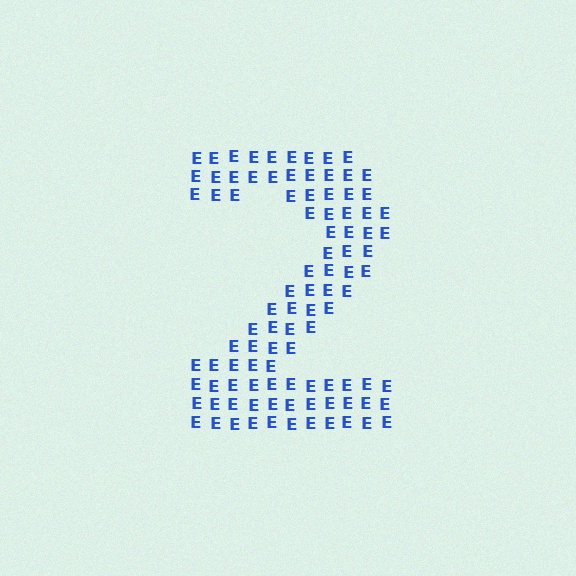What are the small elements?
The small elements are letter E's.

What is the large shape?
The large shape is the digit 2.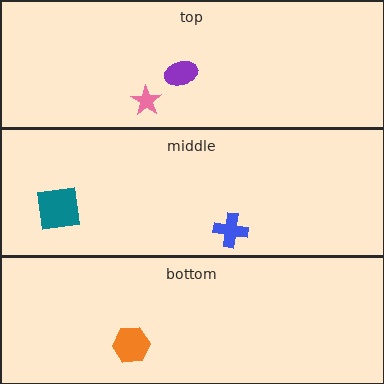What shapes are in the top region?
The pink star, the purple ellipse.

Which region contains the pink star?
The top region.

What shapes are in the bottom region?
The orange hexagon.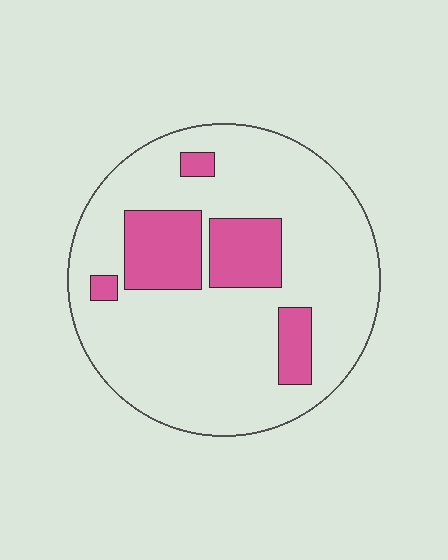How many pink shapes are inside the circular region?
5.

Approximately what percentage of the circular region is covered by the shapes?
Approximately 20%.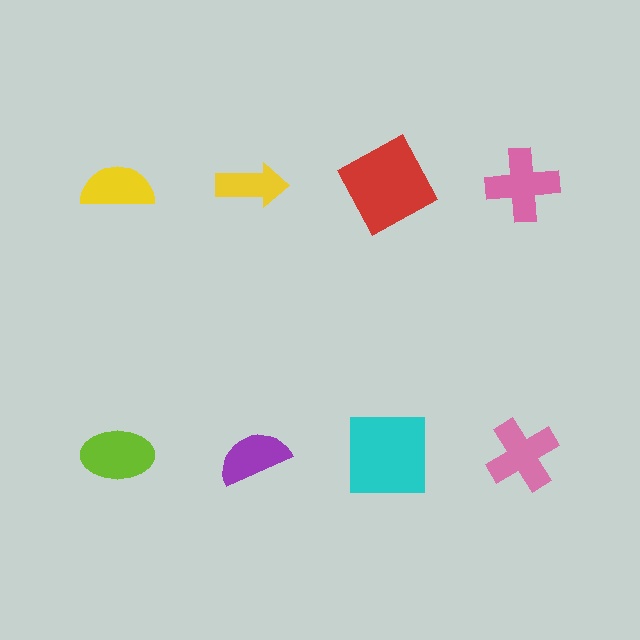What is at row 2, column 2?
A purple semicircle.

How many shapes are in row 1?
4 shapes.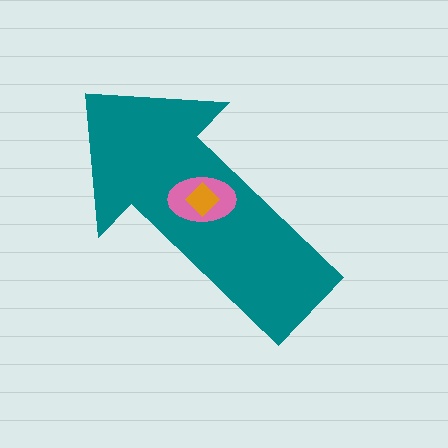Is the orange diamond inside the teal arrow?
Yes.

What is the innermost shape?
The orange diamond.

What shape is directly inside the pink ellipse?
The orange diamond.